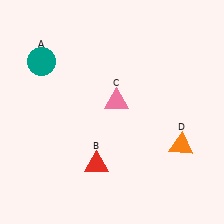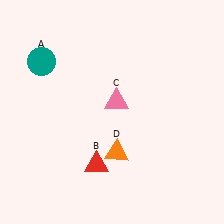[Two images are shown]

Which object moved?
The orange triangle (D) moved left.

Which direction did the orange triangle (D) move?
The orange triangle (D) moved left.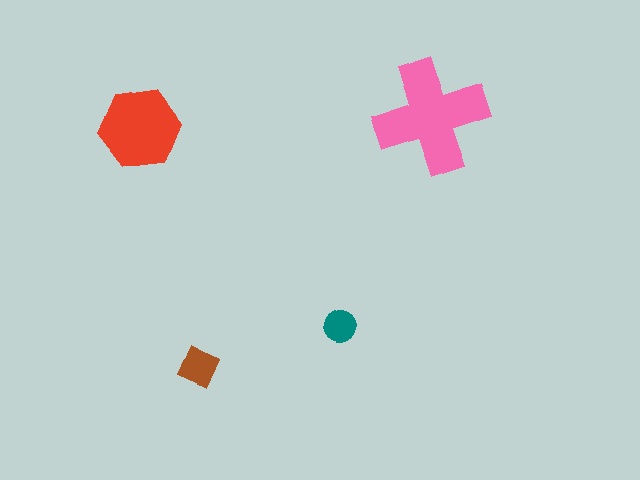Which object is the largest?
The pink cross.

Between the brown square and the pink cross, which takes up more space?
The pink cross.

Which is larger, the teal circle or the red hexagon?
The red hexagon.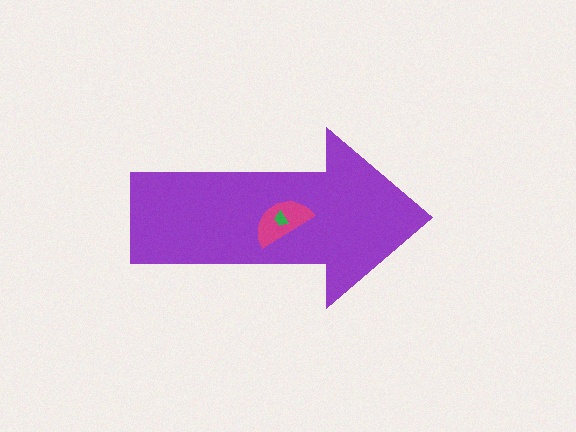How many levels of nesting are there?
3.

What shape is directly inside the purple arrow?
The magenta semicircle.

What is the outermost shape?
The purple arrow.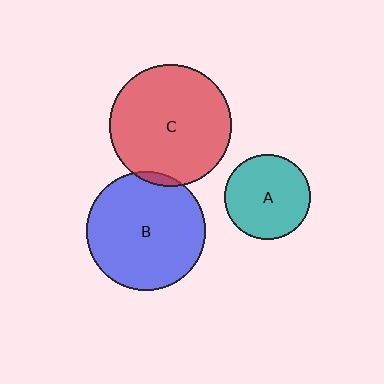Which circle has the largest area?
Circle C (red).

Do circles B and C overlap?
Yes.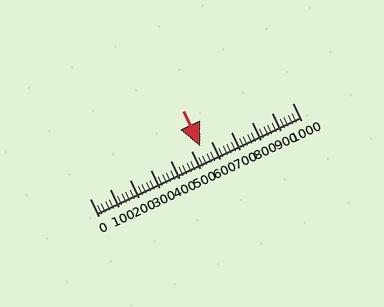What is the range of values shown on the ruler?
The ruler shows values from 0 to 1000.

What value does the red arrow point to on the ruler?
The red arrow points to approximately 549.